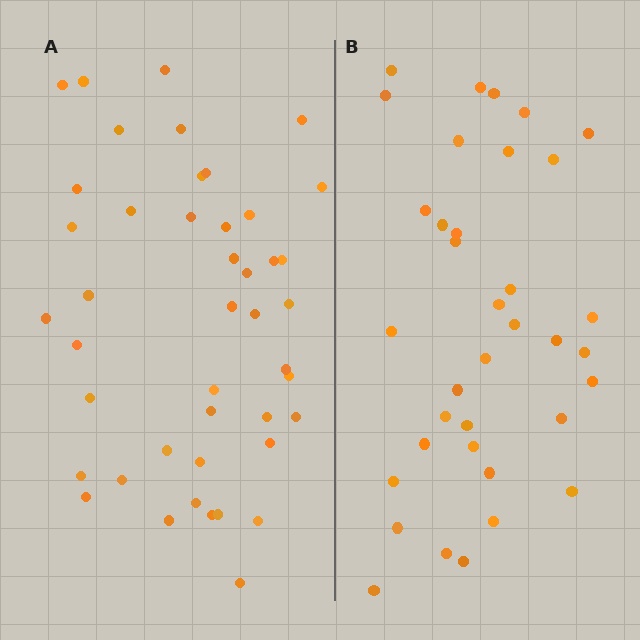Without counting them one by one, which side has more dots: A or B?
Region A (the left region) has more dots.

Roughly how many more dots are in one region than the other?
Region A has roughly 8 or so more dots than region B.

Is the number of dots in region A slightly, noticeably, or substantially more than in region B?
Region A has only slightly more — the two regions are fairly close. The ratio is roughly 1.2 to 1.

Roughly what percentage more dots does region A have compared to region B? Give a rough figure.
About 20% more.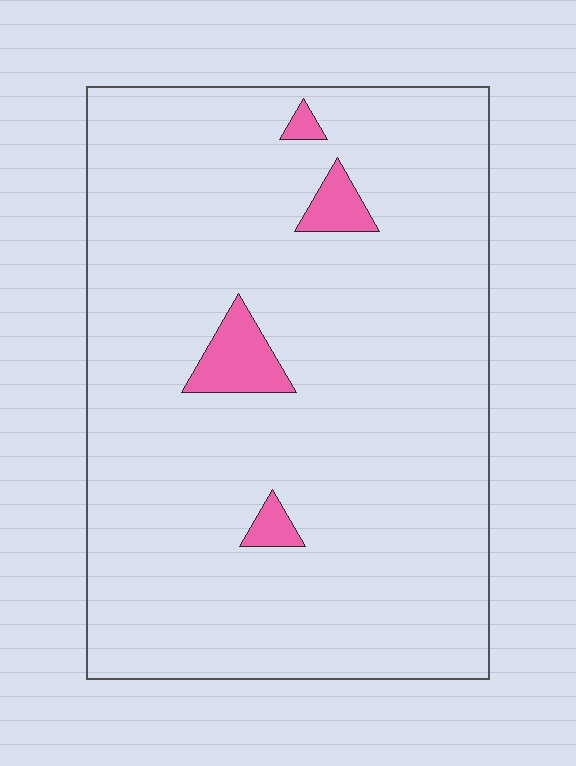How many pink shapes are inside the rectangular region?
4.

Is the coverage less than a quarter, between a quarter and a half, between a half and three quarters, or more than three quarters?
Less than a quarter.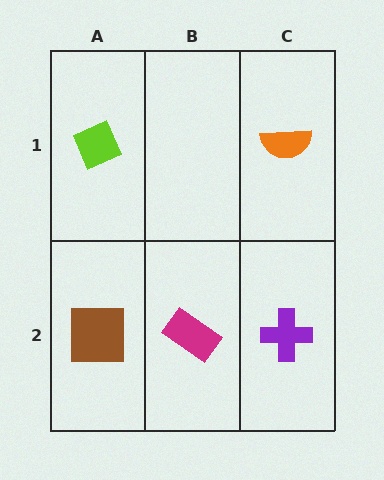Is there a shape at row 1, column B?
No, that cell is empty.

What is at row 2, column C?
A purple cross.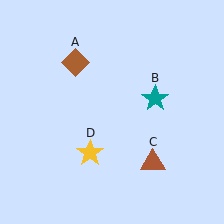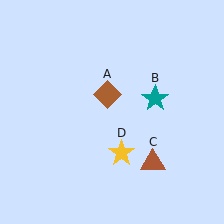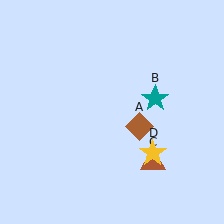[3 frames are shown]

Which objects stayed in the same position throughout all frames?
Teal star (object B) and brown triangle (object C) remained stationary.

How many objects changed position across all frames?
2 objects changed position: brown diamond (object A), yellow star (object D).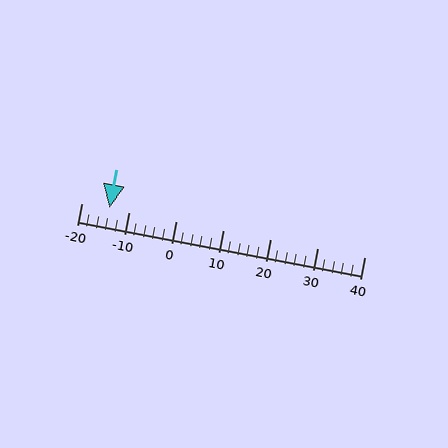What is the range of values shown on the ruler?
The ruler shows values from -20 to 40.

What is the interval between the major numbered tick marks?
The major tick marks are spaced 10 units apart.